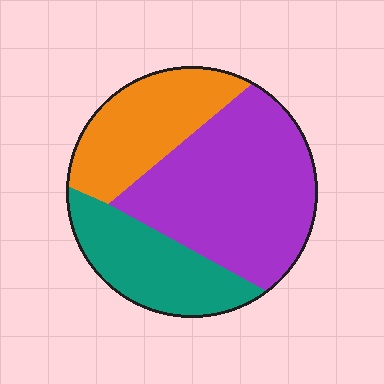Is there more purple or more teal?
Purple.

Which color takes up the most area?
Purple, at roughly 50%.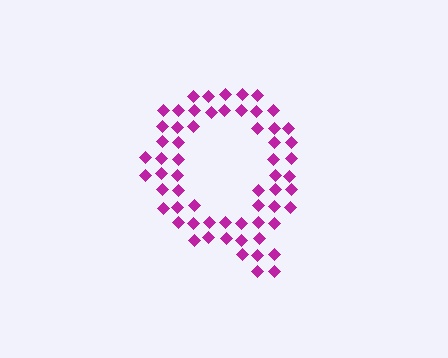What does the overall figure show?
The overall figure shows the letter Q.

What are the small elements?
The small elements are diamonds.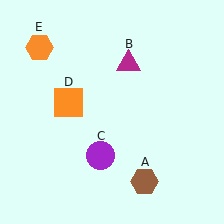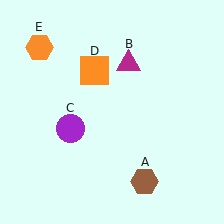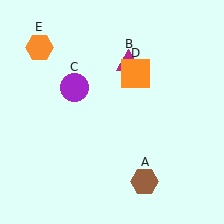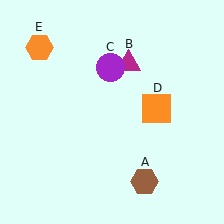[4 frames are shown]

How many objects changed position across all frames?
2 objects changed position: purple circle (object C), orange square (object D).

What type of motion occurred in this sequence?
The purple circle (object C), orange square (object D) rotated clockwise around the center of the scene.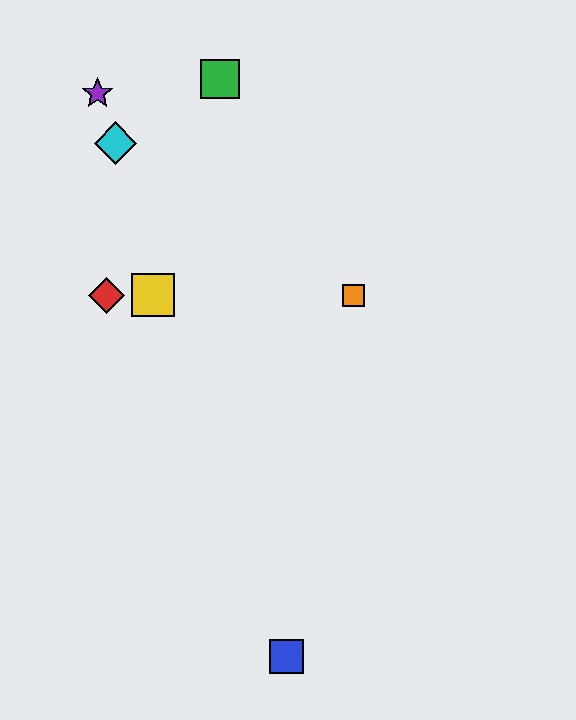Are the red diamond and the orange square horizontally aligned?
Yes, both are at y≈295.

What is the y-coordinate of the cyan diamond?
The cyan diamond is at y≈143.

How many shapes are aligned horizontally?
3 shapes (the red diamond, the yellow square, the orange square) are aligned horizontally.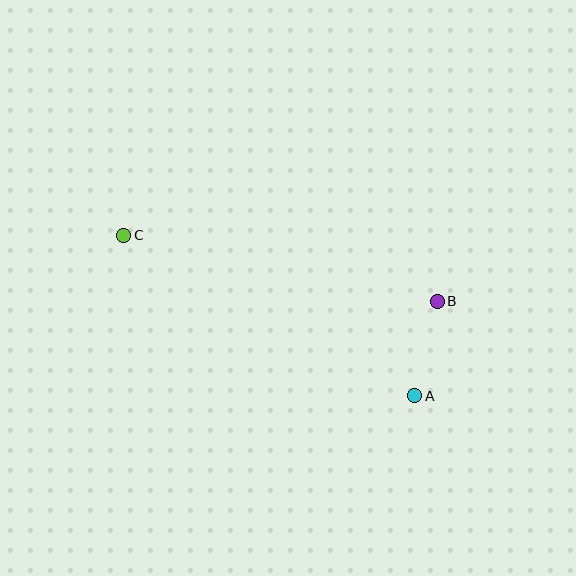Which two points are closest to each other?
Points A and B are closest to each other.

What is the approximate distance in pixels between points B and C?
The distance between B and C is approximately 320 pixels.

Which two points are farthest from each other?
Points A and C are farthest from each other.